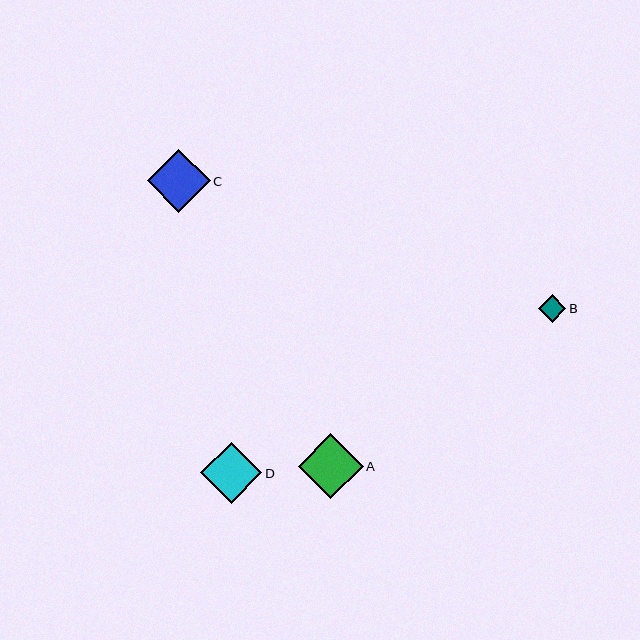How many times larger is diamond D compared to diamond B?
Diamond D is approximately 2.2 times the size of diamond B.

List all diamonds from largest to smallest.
From largest to smallest: A, C, D, B.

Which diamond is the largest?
Diamond A is the largest with a size of approximately 65 pixels.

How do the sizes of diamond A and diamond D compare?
Diamond A and diamond D are approximately the same size.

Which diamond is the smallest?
Diamond B is the smallest with a size of approximately 27 pixels.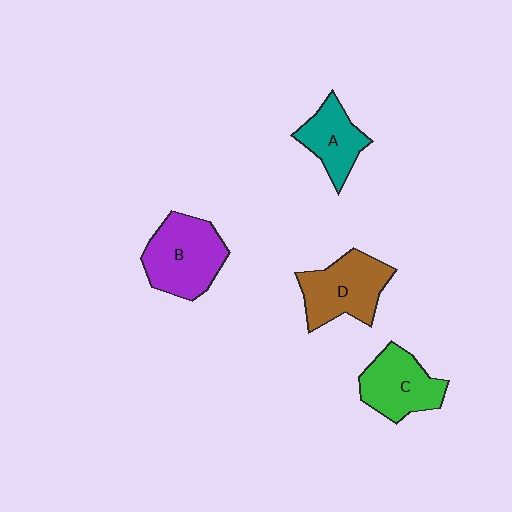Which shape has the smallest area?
Shape A (teal).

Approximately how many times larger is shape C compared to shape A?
Approximately 1.3 times.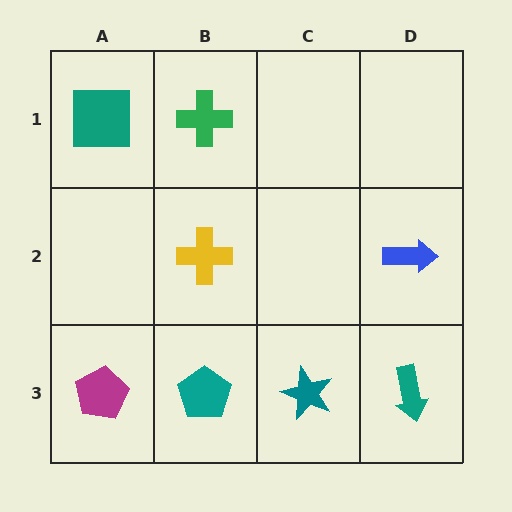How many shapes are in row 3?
4 shapes.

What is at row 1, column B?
A green cross.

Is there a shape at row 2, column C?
No, that cell is empty.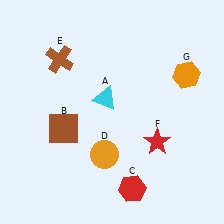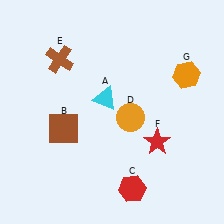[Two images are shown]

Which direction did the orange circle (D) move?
The orange circle (D) moved up.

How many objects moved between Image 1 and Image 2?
1 object moved between the two images.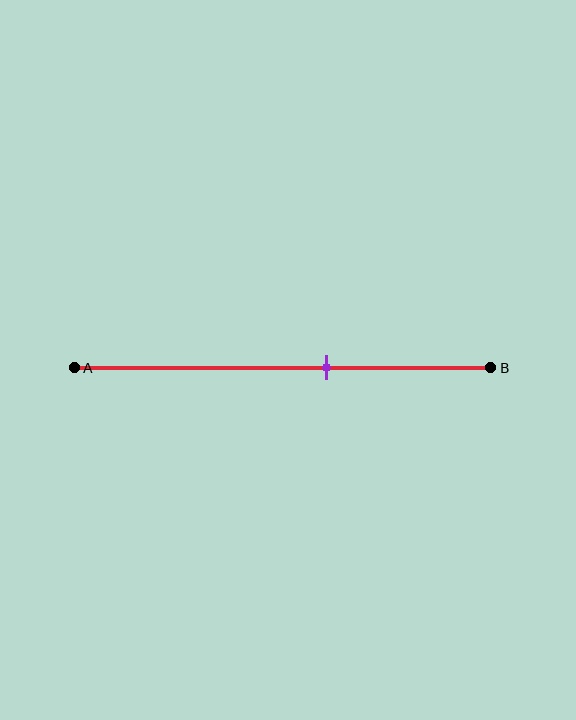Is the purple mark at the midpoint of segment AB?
No, the mark is at about 60% from A, not at the 50% midpoint.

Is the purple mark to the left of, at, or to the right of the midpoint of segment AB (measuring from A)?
The purple mark is to the right of the midpoint of segment AB.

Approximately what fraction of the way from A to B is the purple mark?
The purple mark is approximately 60% of the way from A to B.